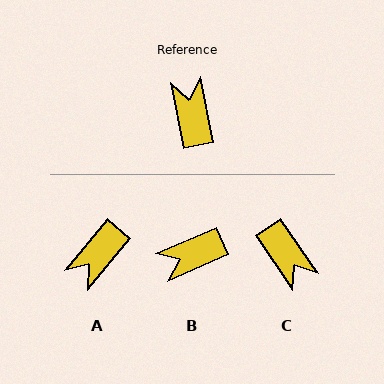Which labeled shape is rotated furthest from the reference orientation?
C, about 157 degrees away.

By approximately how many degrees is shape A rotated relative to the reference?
Approximately 130 degrees counter-clockwise.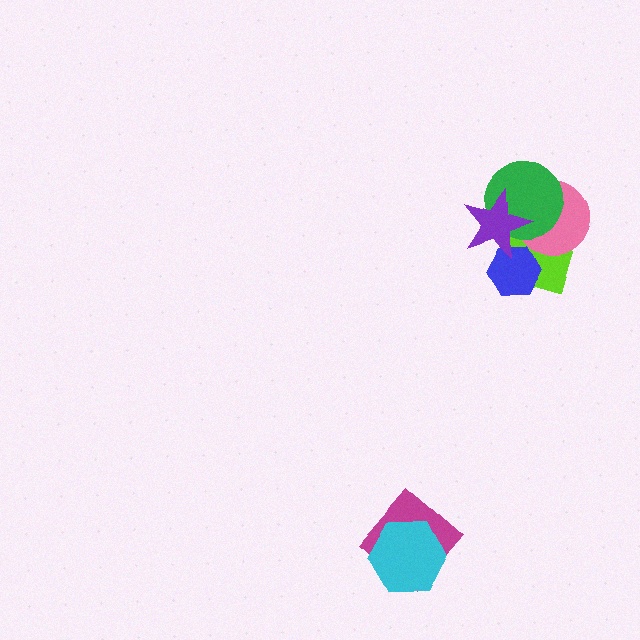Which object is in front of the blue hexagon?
The purple star is in front of the blue hexagon.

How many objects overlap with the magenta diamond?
1 object overlaps with the magenta diamond.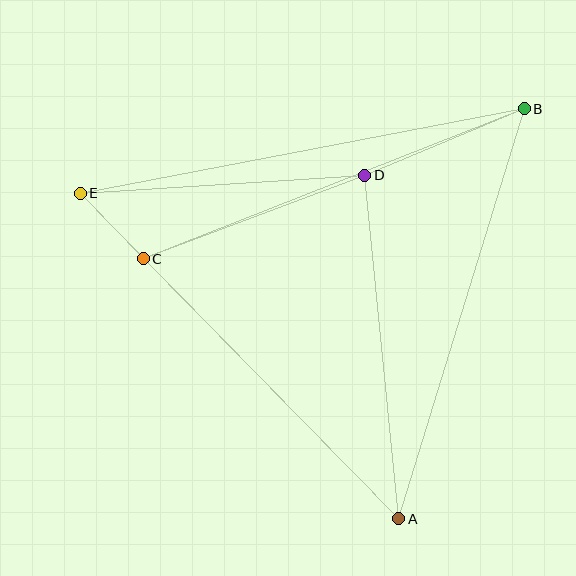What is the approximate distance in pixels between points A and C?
The distance between A and C is approximately 364 pixels.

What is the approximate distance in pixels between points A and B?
The distance between A and B is approximately 429 pixels.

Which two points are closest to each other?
Points C and E are closest to each other.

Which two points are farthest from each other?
Points A and E are farthest from each other.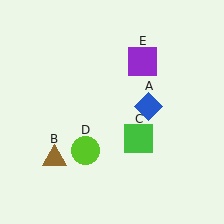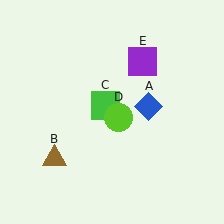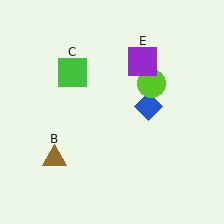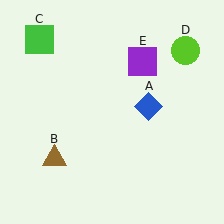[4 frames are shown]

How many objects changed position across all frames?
2 objects changed position: green square (object C), lime circle (object D).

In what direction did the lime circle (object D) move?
The lime circle (object D) moved up and to the right.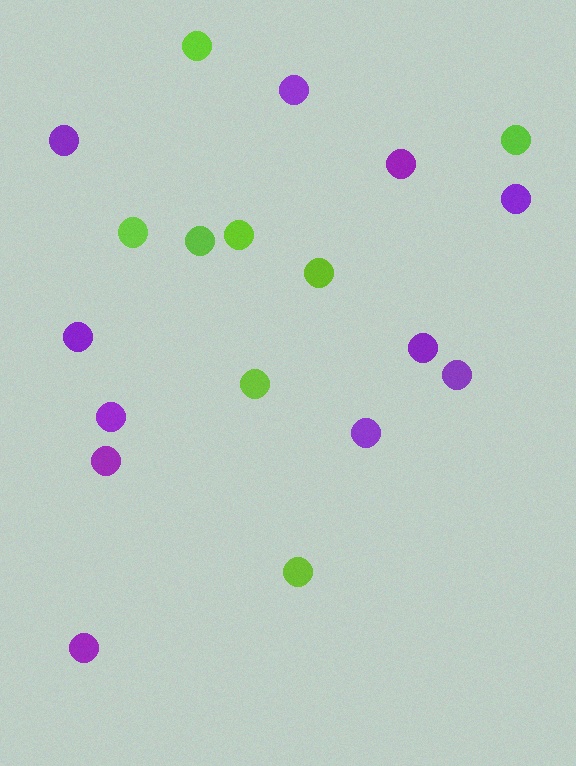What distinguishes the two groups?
There are 2 groups: one group of purple circles (11) and one group of lime circles (8).